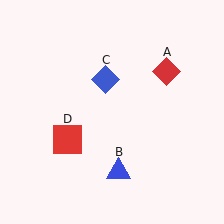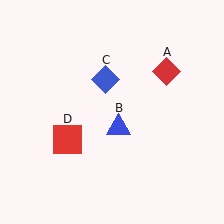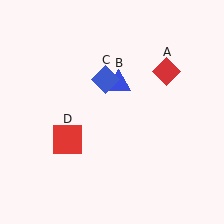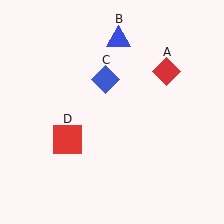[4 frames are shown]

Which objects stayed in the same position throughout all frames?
Red diamond (object A) and blue diamond (object C) and red square (object D) remained stationary.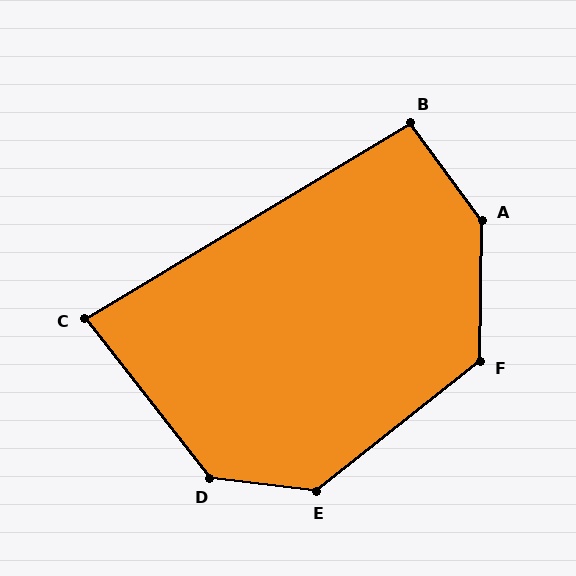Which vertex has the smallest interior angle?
C, at approximately 83 degrees.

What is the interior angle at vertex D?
Approximately 135 degrees (obtuse).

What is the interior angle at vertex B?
Approximately 95 degrees (obtuse).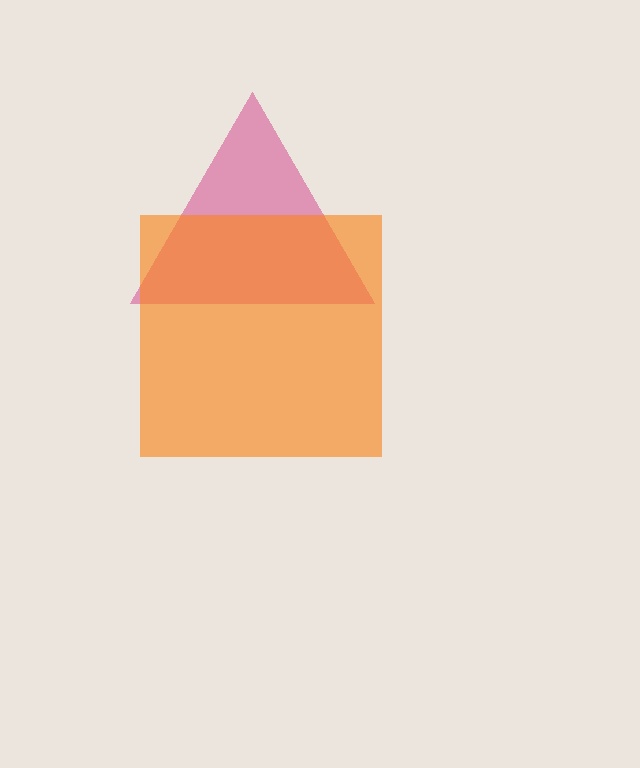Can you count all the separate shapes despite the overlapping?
Yes, there are 2 separate shapes.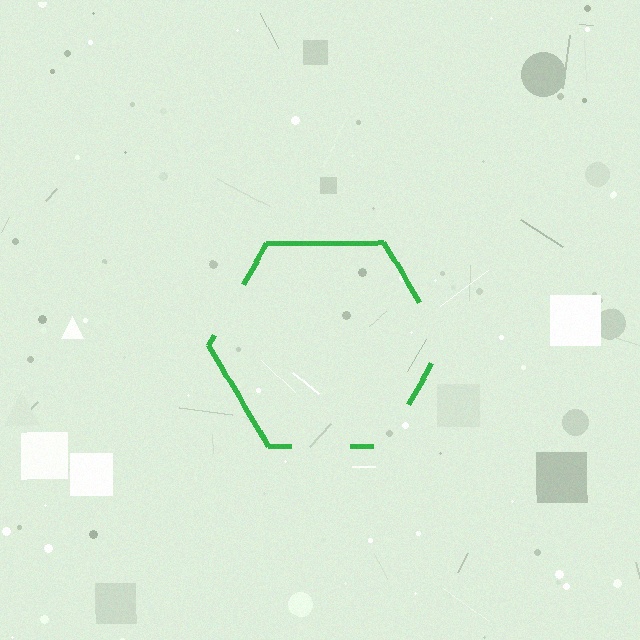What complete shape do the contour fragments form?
The contour fragments form a hexagon.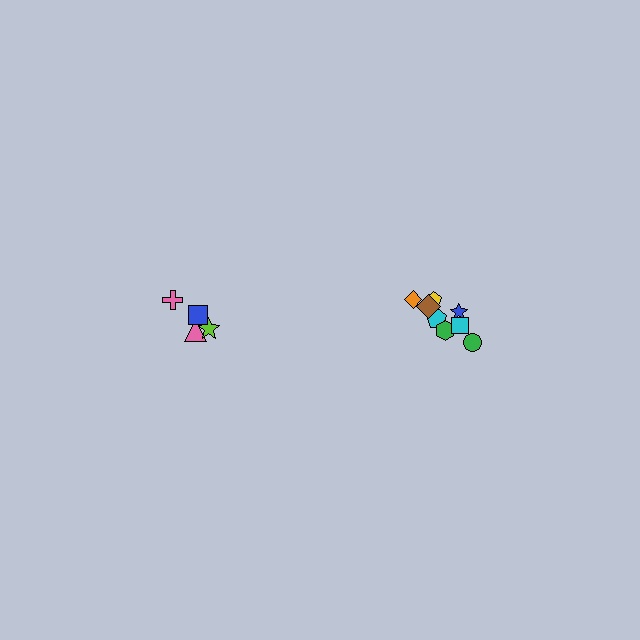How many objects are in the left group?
There are 4 objects.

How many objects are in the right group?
There are 8 objects.